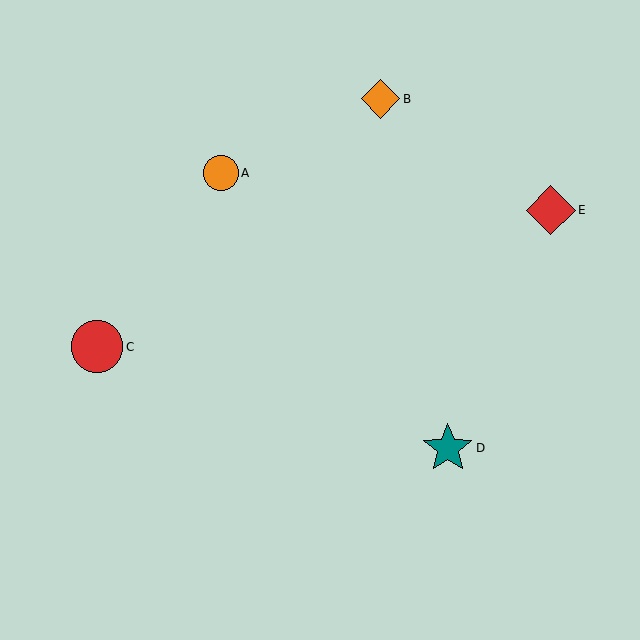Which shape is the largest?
The red circle (labeled C) is the largest.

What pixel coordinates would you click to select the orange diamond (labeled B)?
Click at (381, 99) to select the orange diamond B.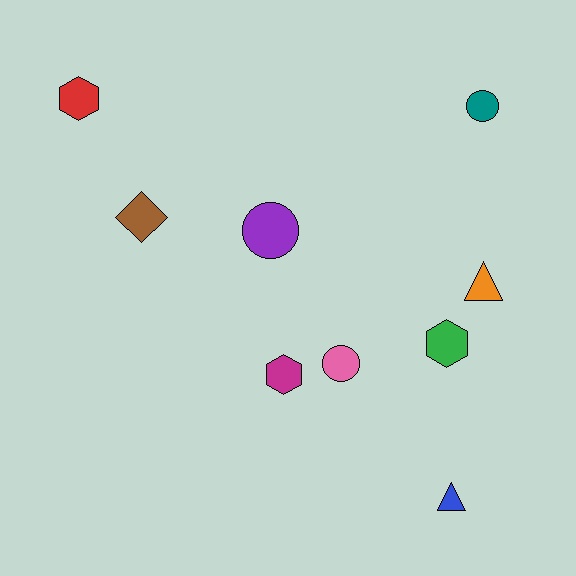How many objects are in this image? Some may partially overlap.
There are 9 objects.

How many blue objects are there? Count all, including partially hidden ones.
There is 1 blue object.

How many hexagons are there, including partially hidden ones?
There are 3 hexagons.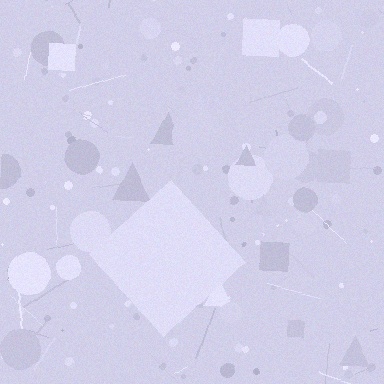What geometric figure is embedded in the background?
A diamond is embedded in the background.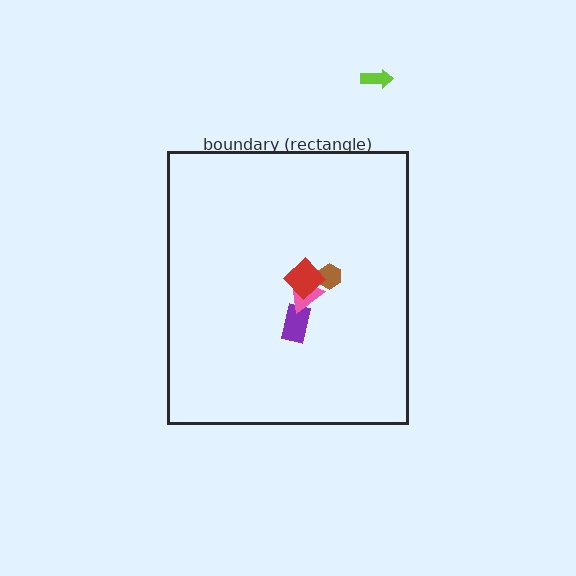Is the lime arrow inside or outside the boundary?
Outside.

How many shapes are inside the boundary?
4 inside, 1 outside.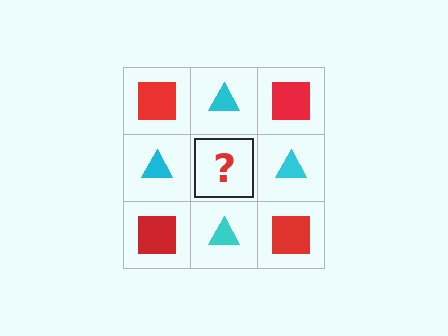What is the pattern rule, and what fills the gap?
The rule is that it alternates red square and cyan triangle in a checkerboard pattern. The gap should be filled with a red square.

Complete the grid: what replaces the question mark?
The question mark should be replaced with a red square.